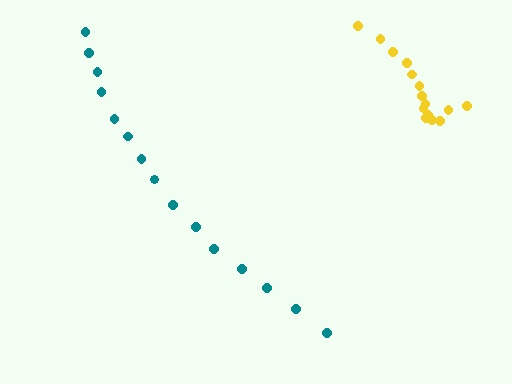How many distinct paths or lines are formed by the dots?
There are 2 distinct paths.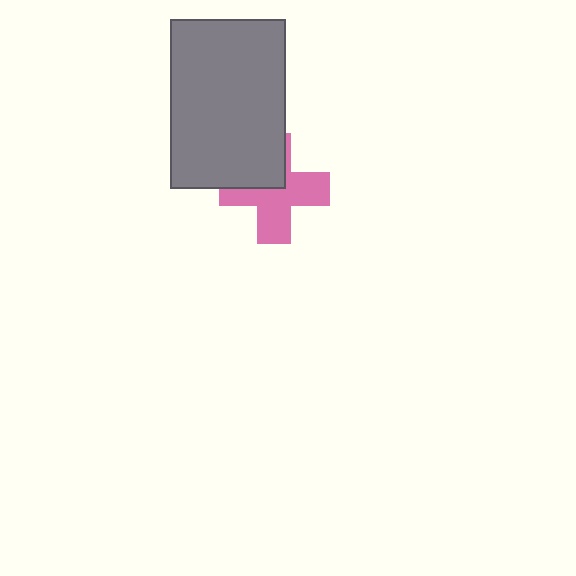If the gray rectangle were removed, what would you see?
You would see the complete pink cross.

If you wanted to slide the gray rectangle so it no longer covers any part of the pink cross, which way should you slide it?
Slide it toward the upper-left — that is the most direct way to separate the two shapes.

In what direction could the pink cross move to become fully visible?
The pink cross could move toward the lower-right. That would shift it out from behind the gray rectangle entirely.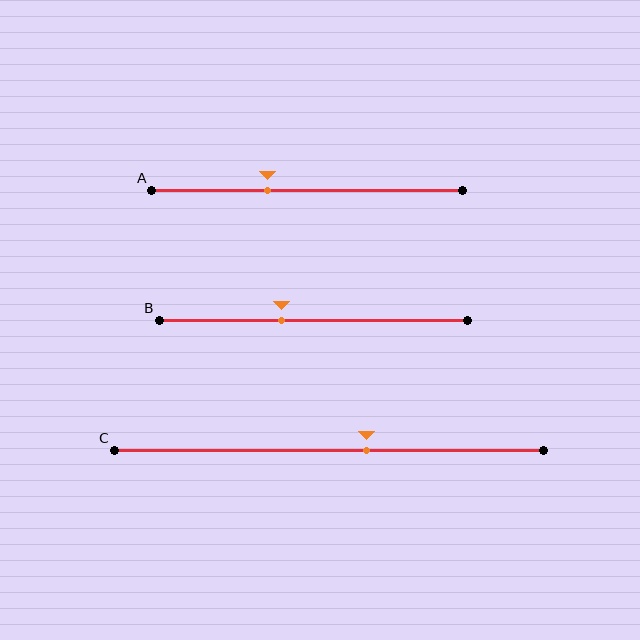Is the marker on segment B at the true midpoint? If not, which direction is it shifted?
No, the marker on segment B is shifted to the left by about 10% of the segment length.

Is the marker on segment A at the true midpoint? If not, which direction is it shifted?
No, the marker on segment A is shifted to the left by about 13% of the segment length.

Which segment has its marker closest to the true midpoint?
Segment C has its marker closest to the true midpoint.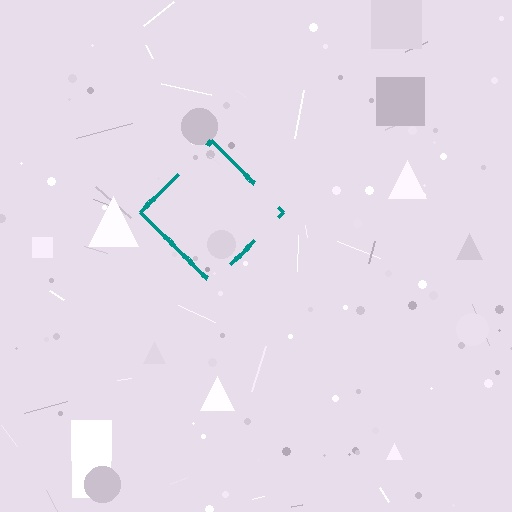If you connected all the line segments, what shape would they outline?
They would outline a diamond.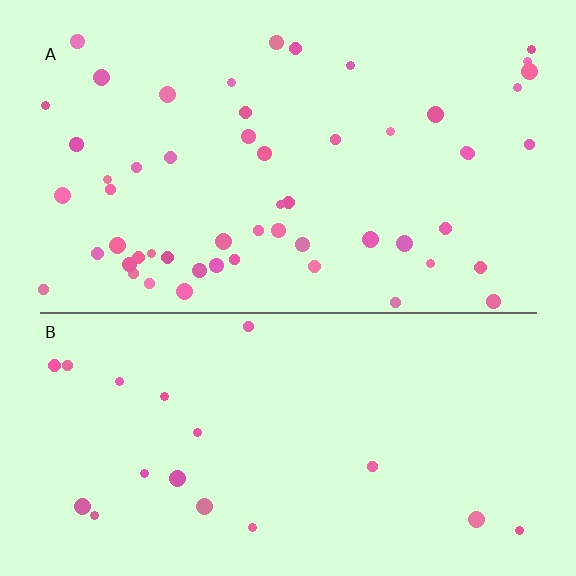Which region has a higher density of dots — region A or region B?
A (the top).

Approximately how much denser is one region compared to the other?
Approximately 2.9× — region A over region B.